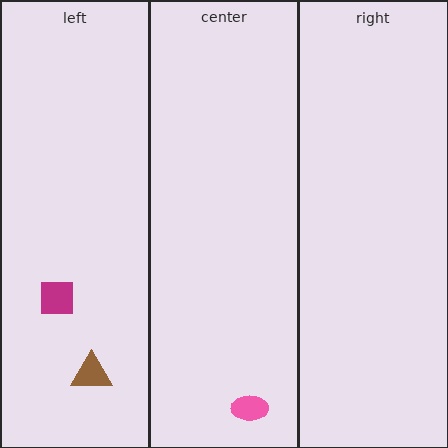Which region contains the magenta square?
The left region.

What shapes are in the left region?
The magenta square, the brown triangle.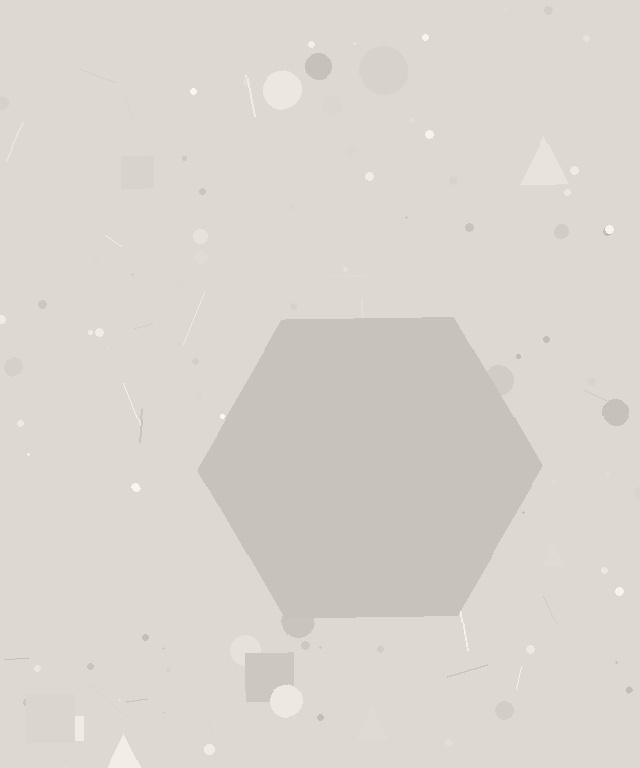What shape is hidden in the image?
A hexagon is hidden in the image.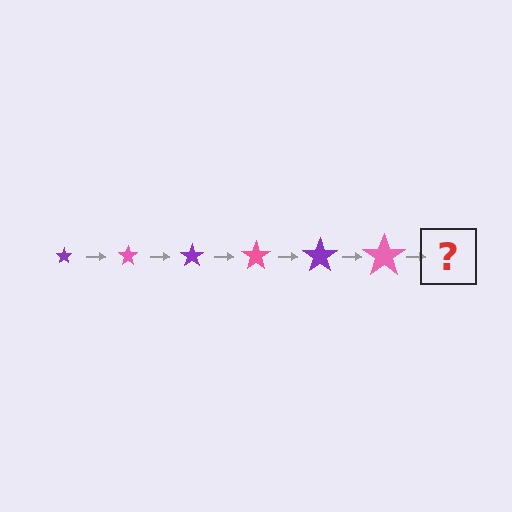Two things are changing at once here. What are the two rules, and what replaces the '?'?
The two rules are that the star grows larger each step and the color cycles through purple and pink. The '?' should be a purple star, larger than the previous one.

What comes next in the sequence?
The next element should be a purple star, larger than the previous one.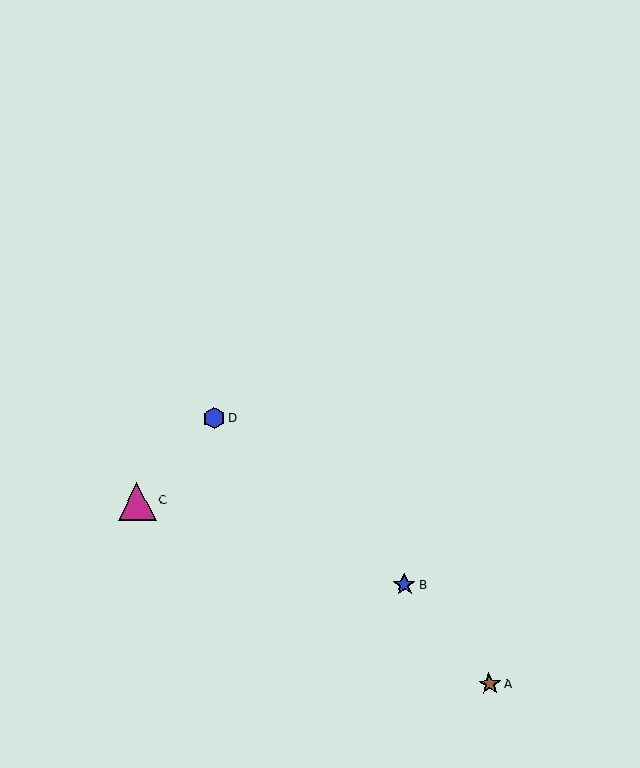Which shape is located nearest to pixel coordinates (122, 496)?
The magenta triangle (labeled C) at (137, 501) is nearest to that location.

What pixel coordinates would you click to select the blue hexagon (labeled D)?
Click at (214, 418) to select the blue hexagon D.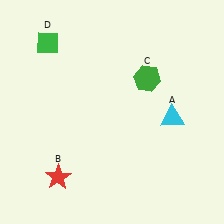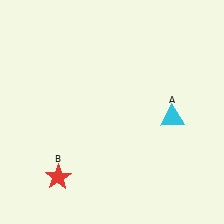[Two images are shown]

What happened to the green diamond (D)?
The green diamond (D) was removed in Image 2. It was in the top-left area of Image 1.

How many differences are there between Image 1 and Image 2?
There are 2 differences between the two images.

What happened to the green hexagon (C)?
The green hexagon (C) was removed in Image 2. It was in the top-right area of Image 1.